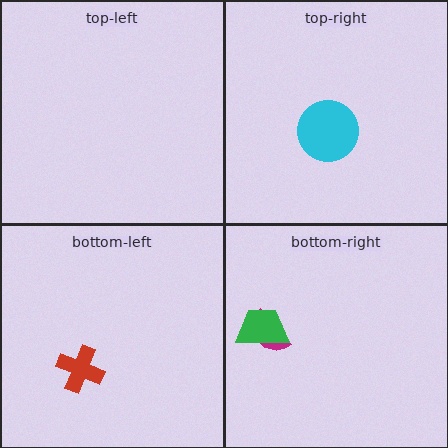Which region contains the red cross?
The bottom-left region.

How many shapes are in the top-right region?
1.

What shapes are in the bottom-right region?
The magenta semicircle, the green trapezoid.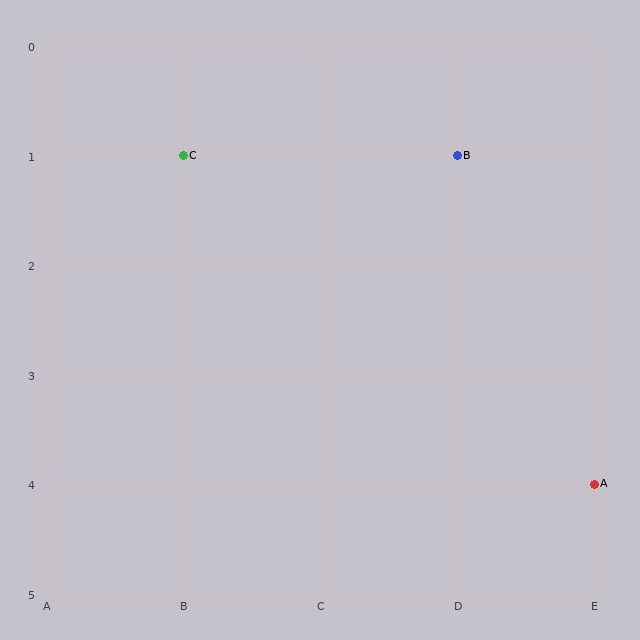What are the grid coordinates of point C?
Point C is at grid coordinates (B, 1).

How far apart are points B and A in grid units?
Points B and A are 1 column and 3 rows apart (about 3.2 grid units diagonally).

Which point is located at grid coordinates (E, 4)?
Point A is at (E, 4).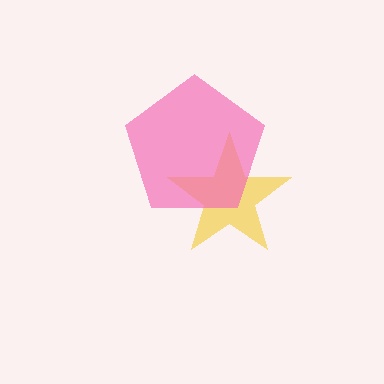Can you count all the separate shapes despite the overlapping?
Yes, there are 2 separate shapes.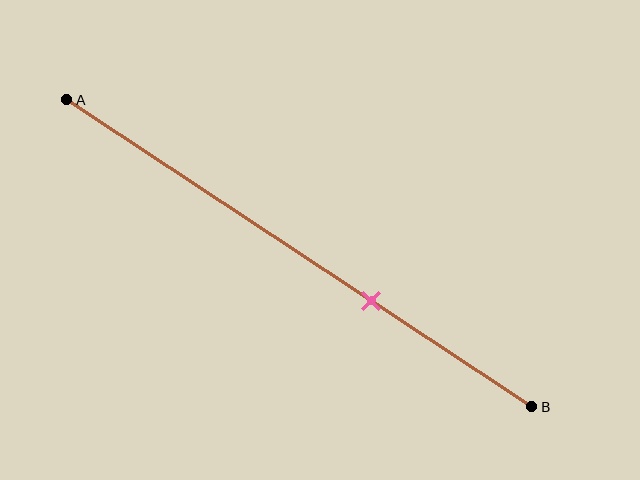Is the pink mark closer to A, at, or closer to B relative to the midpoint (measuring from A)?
The pink mark is closer to point B than the midpoint of segment AB.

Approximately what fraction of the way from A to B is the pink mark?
The pink mark is approximately 65% of the way from A to B.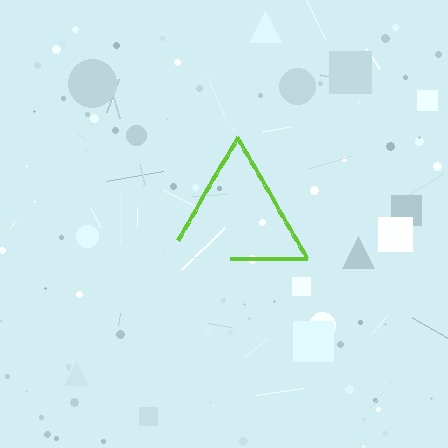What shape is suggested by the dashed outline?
The dashed outline suggests a triangle.